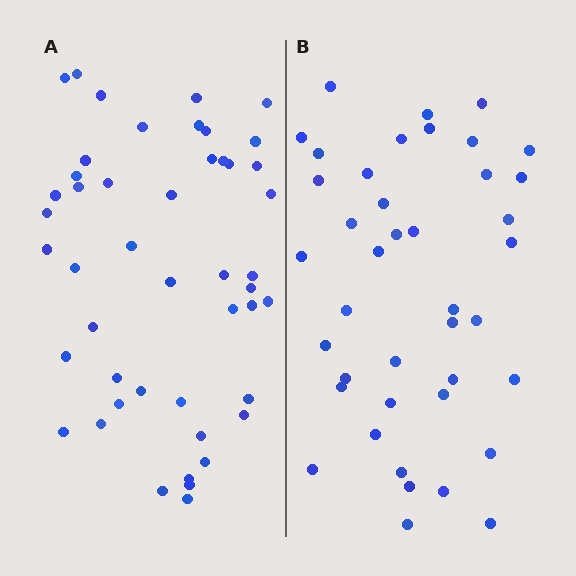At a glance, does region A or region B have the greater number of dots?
Region A (the left region) has more dots.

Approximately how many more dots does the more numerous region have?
Region A has about 6 more dots than region B.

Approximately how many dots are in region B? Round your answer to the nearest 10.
About 40 dots. (The exact count is 41, which rounds to 40.)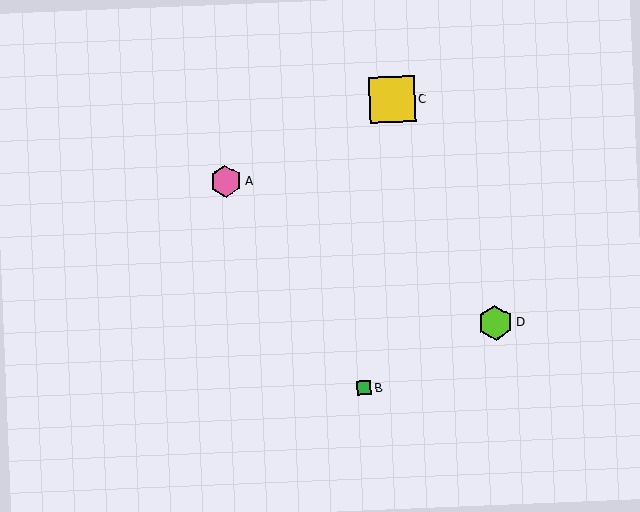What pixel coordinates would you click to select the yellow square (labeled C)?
Click at (392, 99) to select the yellow square C.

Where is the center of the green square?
The center of the green square is at (364, 388).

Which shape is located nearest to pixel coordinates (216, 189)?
The pink hexagon (labeled A) at (226, 182) is nearest to that location.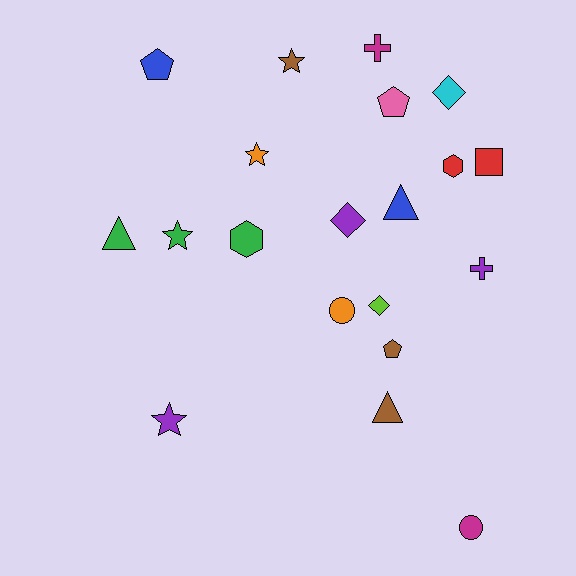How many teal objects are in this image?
There are no teal objects.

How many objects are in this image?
There are 20 objects.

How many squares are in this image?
There is 1 square.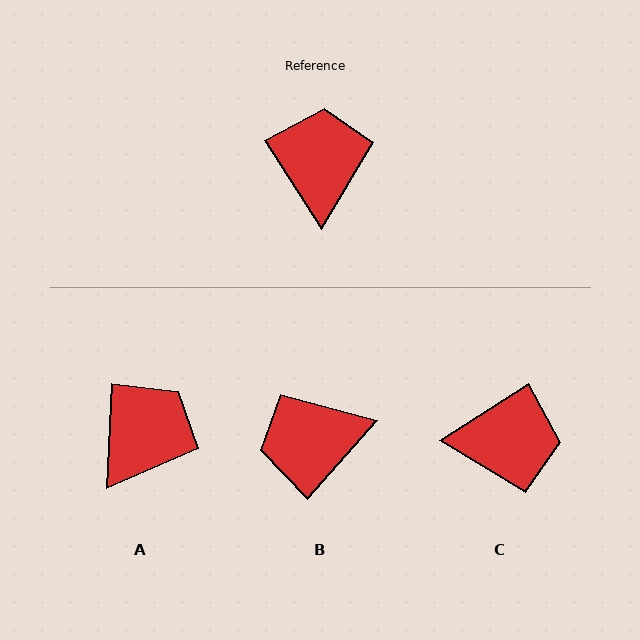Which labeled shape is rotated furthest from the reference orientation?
B, about 105 degrees away.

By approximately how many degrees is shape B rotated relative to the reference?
Approximately 105 degrees counter-clockwise.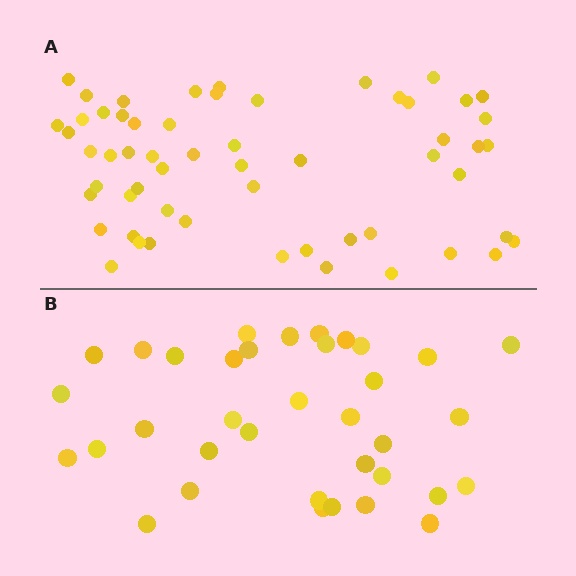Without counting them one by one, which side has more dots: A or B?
Region A (the top region) has more dots.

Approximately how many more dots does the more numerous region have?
Region A has approximately 20 more dots than region B.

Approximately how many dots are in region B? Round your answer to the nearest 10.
About 40 dots. (The exact count is 36, which rounds to 40.)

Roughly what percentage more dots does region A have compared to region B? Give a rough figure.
About 60% more.